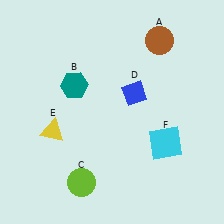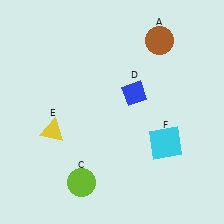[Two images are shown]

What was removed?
The teal hexagon (B) was removed in Image 2.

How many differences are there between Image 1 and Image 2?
There is 1 difference between the two images.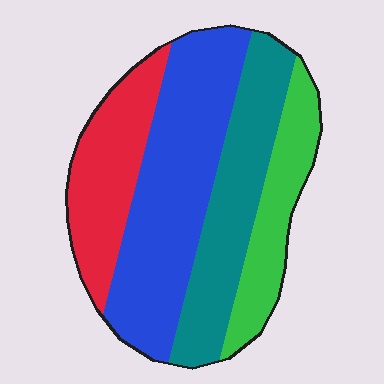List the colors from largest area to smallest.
From largest to smallest: blue, teal, red, green.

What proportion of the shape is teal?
Teal takes up between a sixth and a third of the shape.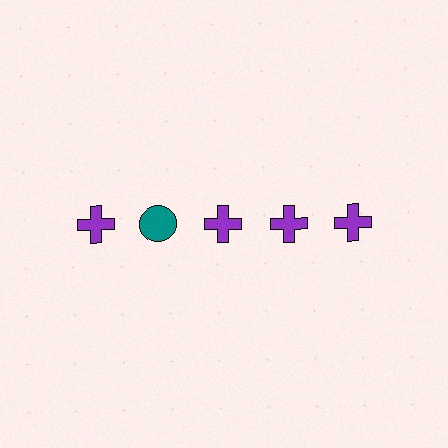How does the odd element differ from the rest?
It differs in both color (teal instead of purple) and shape (circle instead of cross).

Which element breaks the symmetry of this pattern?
The teal circle in the top row, second from left column breaks the symmetry. All other shapes are purple crosses.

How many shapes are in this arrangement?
There are 5 shapes arranged in a grid pattern.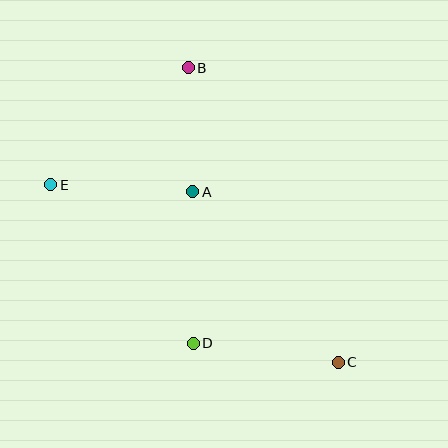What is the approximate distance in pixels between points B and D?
The distance between B and D is approximately 275 pixels.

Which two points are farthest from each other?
Points C and E are farthest from each other.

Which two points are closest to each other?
Points A and B are closest to each other.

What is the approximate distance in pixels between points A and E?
The distance between A and E is approximately 142 pixels.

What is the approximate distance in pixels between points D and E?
The distance between D and E is approximately 213 pixels.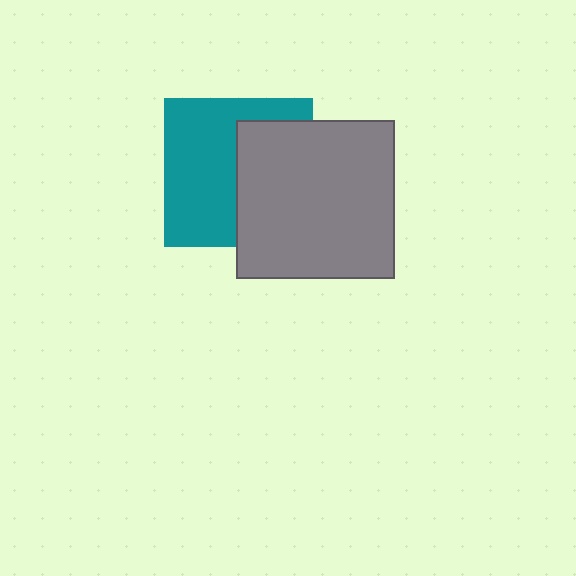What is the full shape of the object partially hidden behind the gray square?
The partially hidden object is a teal square.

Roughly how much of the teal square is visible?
About half of it is visible (roughly 56%).